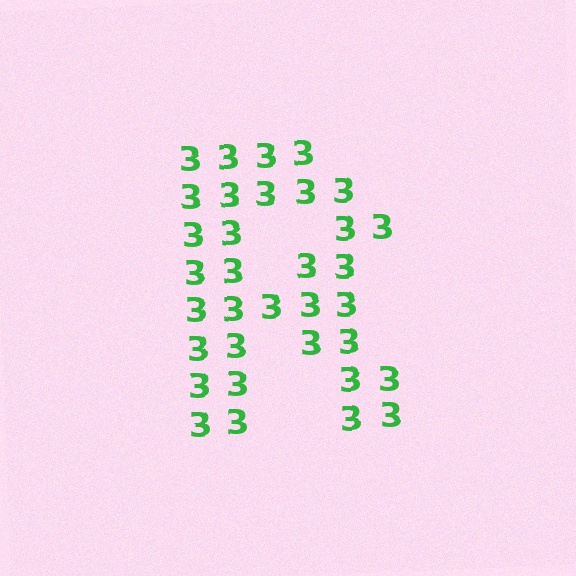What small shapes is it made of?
It is made of small digit 3's.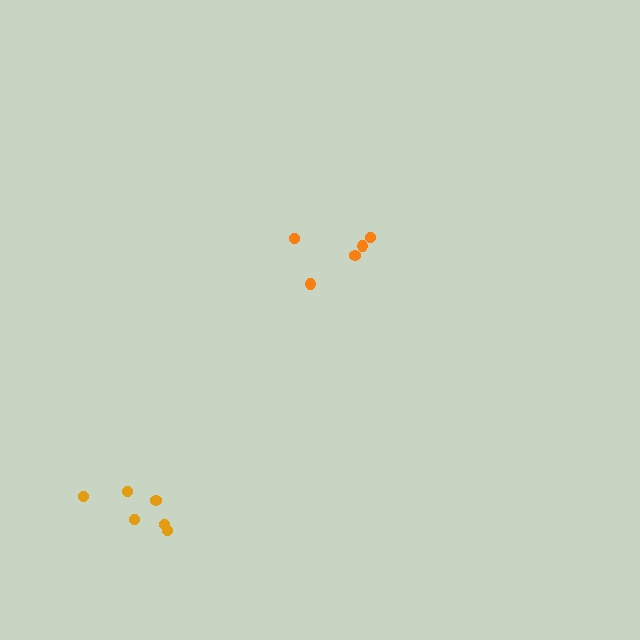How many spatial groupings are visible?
There are 2 spatial groupings.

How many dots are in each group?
Group 1: 5 dots, Group 2: 6 dots (11 total).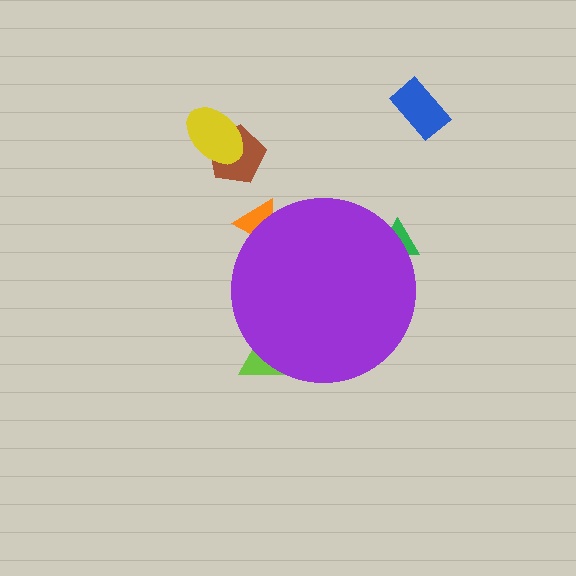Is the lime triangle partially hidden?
Yes, the lime triangle is partially hidden behind the purple circle.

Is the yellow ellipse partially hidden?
No, the yellow ellipse is fully visible.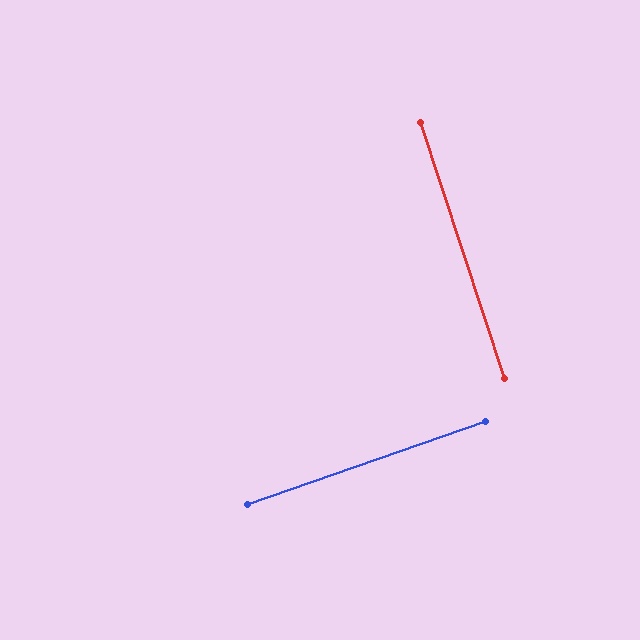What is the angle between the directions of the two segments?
Approximately 89 degrees.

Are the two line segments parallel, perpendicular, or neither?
Perpendicular — they meet at approximately 89°.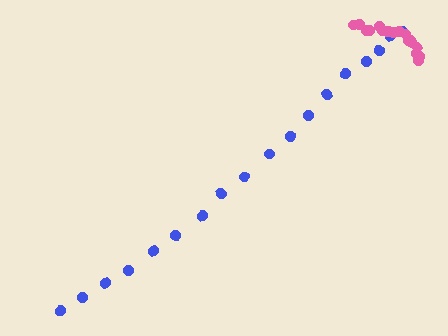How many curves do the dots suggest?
There are 2 distinct paths.